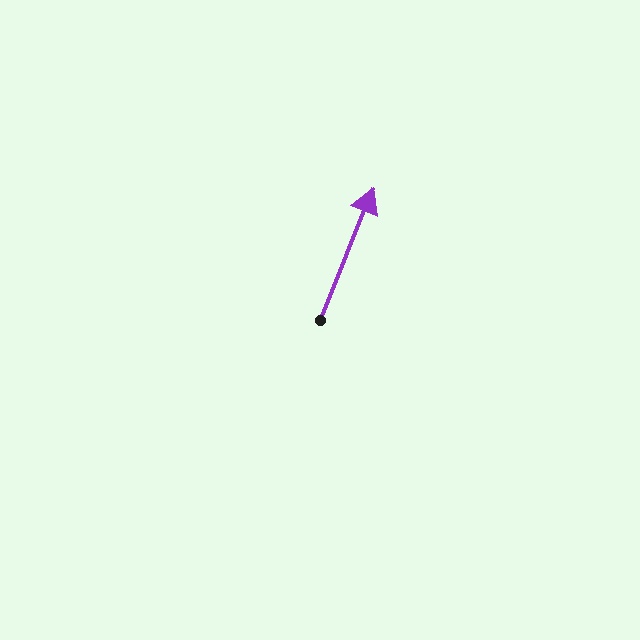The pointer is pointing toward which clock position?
Roughly 1 o'clock.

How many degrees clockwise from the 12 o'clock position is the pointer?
Approximately 22 degrees.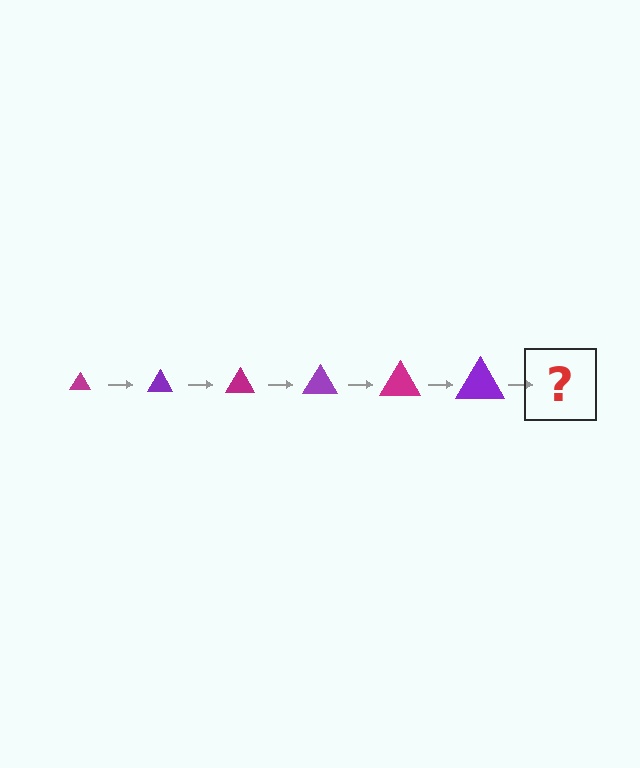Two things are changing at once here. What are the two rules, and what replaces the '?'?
The two rules are that the triangle grows larger each step and the color cycles through magenta and purple. The '?' should be a magenta triangle, larger than the previous one.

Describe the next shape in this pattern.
It should be a magenta triangle, larger than the previous one.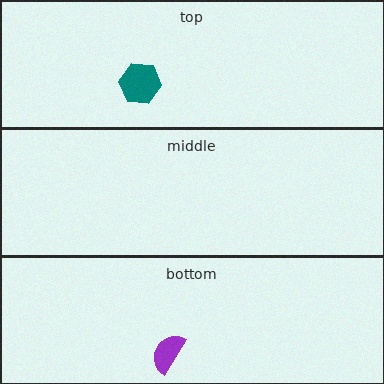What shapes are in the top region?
The pink trapezoid, the teal hexagon.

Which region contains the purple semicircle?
The bottom region.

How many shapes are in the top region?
2.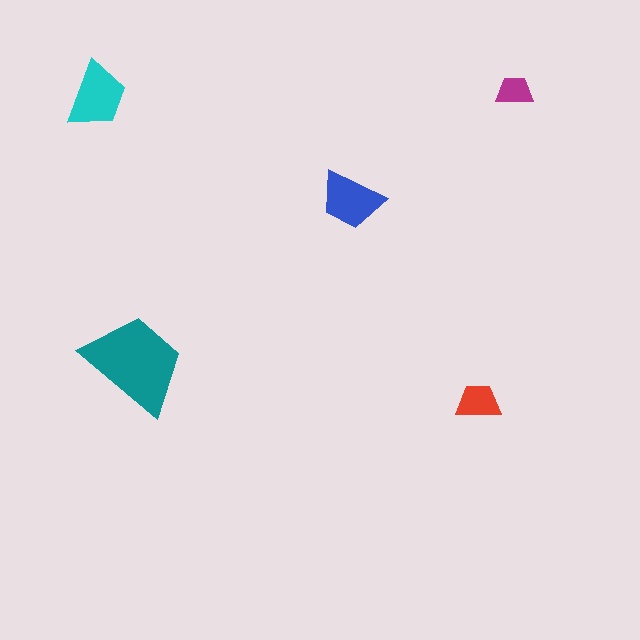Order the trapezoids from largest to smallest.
the teal one, the cyan one, the blue one, the red one, the magenta one.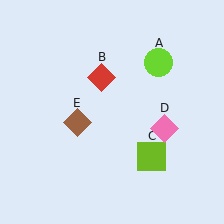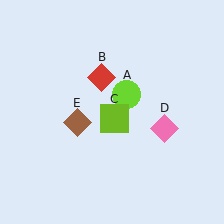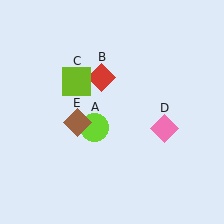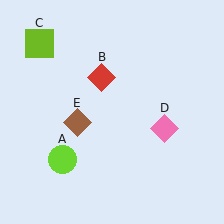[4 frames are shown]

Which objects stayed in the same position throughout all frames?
Red diamond (object B) and pink diamond (object D) and brown diamond (object E) remained stationary.